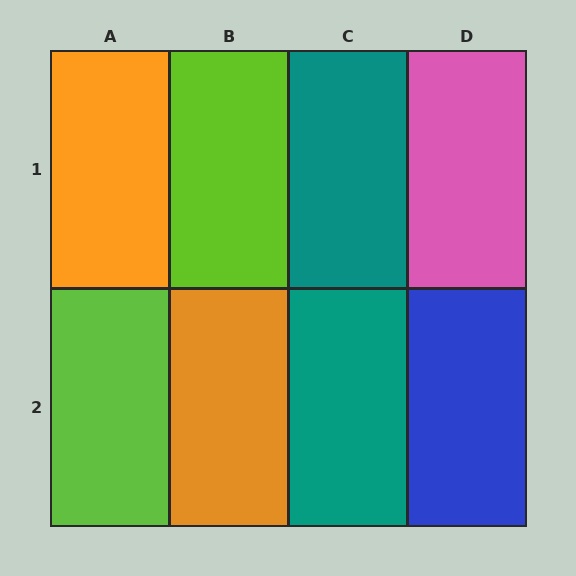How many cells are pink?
1 cell is pink.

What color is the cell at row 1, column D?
Pink.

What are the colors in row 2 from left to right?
Lime, orange, teal, blue.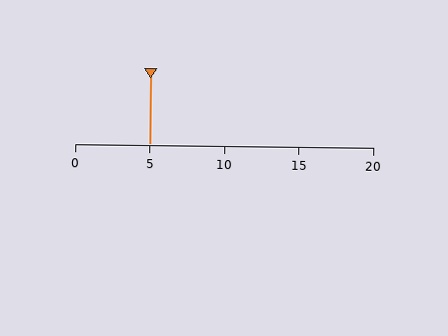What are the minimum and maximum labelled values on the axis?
The axis runs from 0 to 20.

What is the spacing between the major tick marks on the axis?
The major ticks are spaced 5 apart.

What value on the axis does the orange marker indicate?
The marker indicates approximately 5.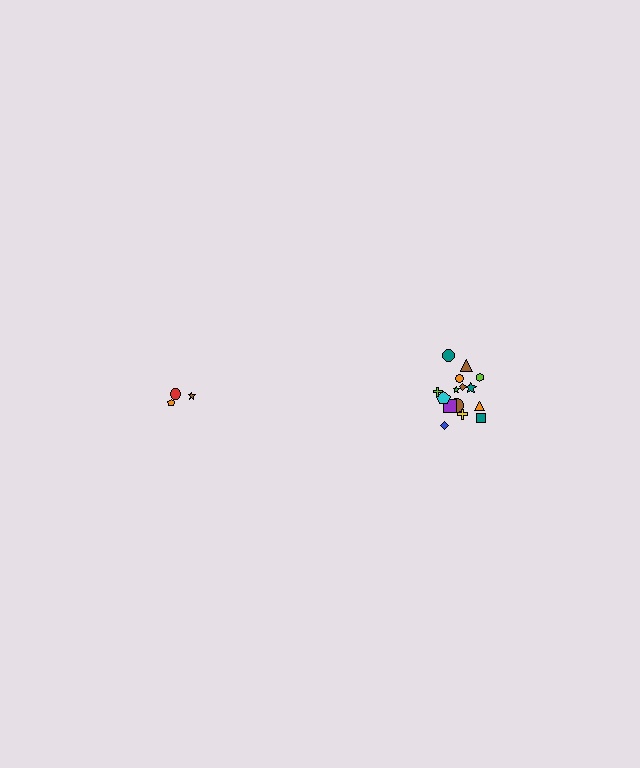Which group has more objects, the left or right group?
The right group.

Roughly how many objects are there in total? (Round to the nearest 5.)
Roughly 20 objects in total.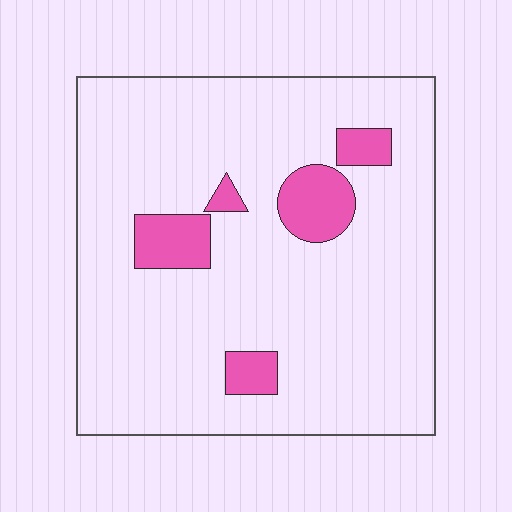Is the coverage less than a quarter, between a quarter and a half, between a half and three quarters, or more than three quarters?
Less than a quarter.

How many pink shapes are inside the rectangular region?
5.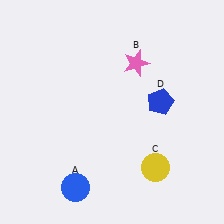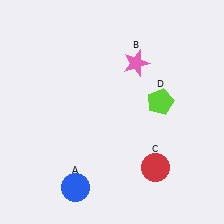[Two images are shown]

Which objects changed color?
C changed from yellow to red. D changed from blue to lime.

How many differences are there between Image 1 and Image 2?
There are 2 differences between the two images.